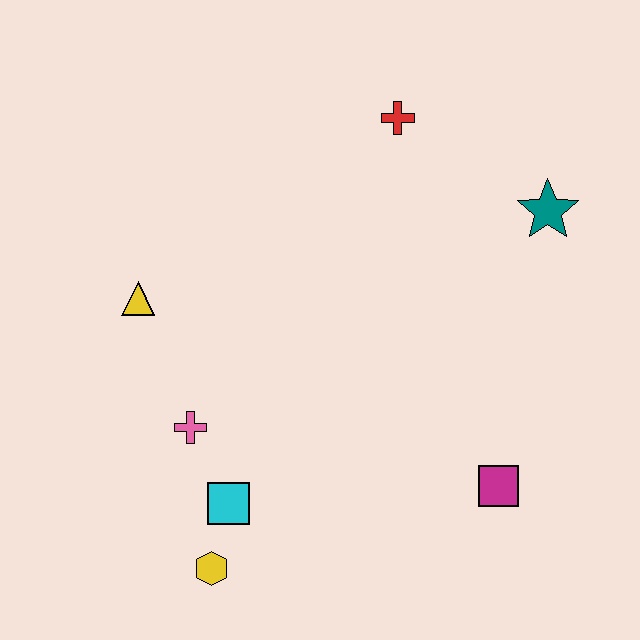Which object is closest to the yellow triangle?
The pink cross is closest to the yellow triangle.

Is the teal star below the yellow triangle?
No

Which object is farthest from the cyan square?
The teal star is farthest from the cyan square.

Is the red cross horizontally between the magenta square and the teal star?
No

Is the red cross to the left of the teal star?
Yes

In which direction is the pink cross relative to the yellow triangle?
The pink cross is below the yellow triangle.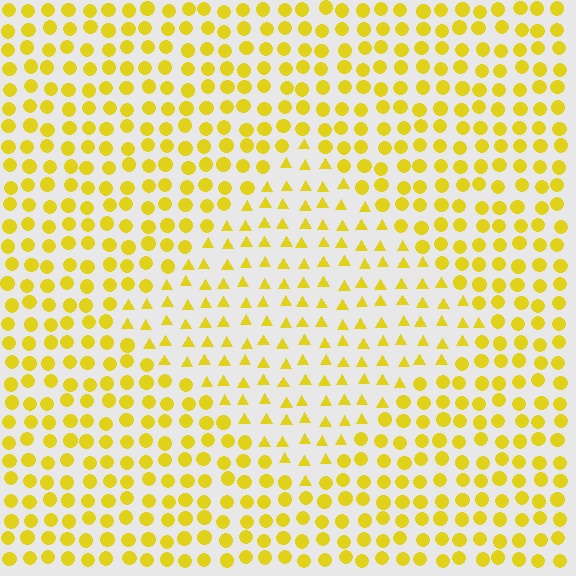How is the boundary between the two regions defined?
The boundary is defined by a change in element shape: triangles inside vs. circles outside. All elements share the same color and spacing.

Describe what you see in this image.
The image is filled with small yellow elements arranged in a uniform grid. A diamond-shaped region contains triangles, while the surrounding area contains circles. The boundary is defined purely by the change in element shape.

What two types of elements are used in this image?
The image uses triangles inside the diamond region and circles outside it.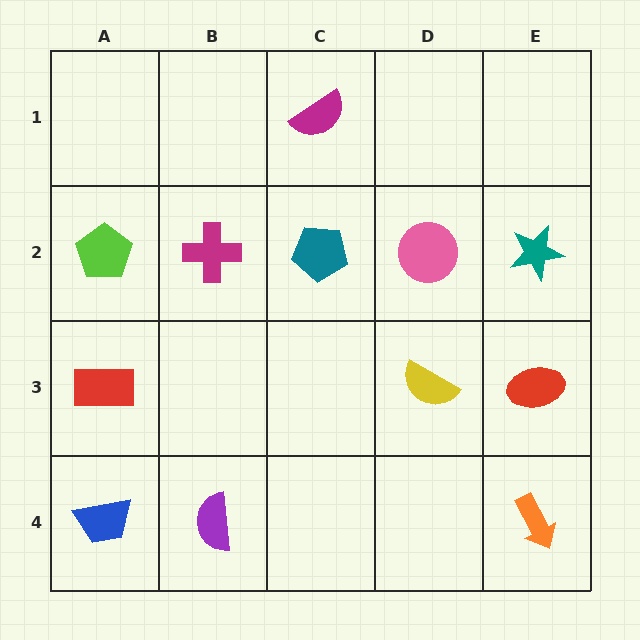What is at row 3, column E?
A red ellipse.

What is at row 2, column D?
A pink circle.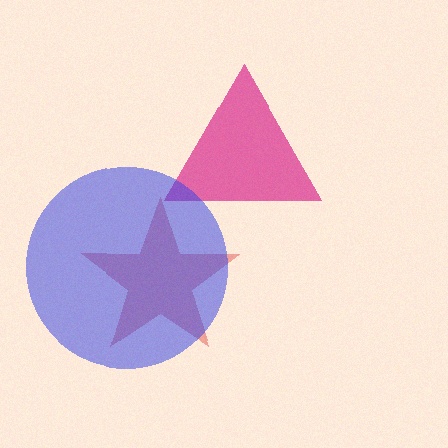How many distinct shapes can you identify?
There are 3 distinct shapes: a red star, a magenta triangle, a blue circle.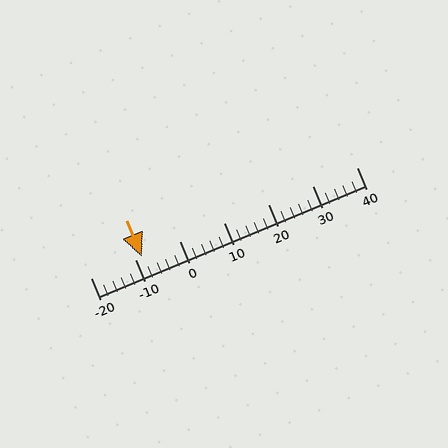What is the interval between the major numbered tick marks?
The major tick marks are spaced 10 units apart.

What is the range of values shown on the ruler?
The ruler shows values from -20 to 40.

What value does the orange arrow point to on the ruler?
The orange arrow points to approximately -8.